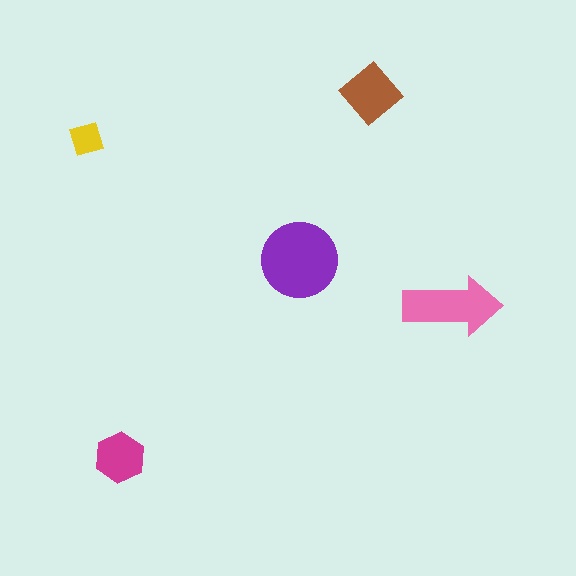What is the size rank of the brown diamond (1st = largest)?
3rd.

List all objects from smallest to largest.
The yellow diamond, the magenta hexagon, the brown diamond, the pink arrow, the purple circle.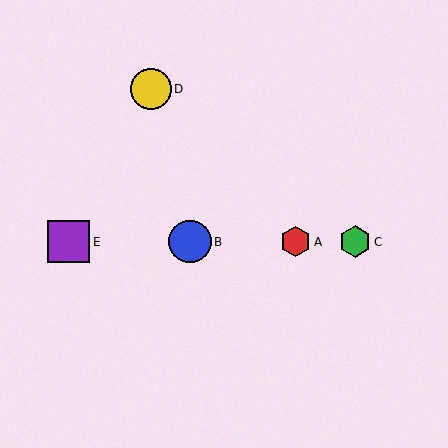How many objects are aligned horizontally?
4 objects (A, B, C, E) are aligned horizontally.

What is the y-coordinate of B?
Object B is at y≈242.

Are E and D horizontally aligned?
No, E is at y≈242 and D is at y≈89.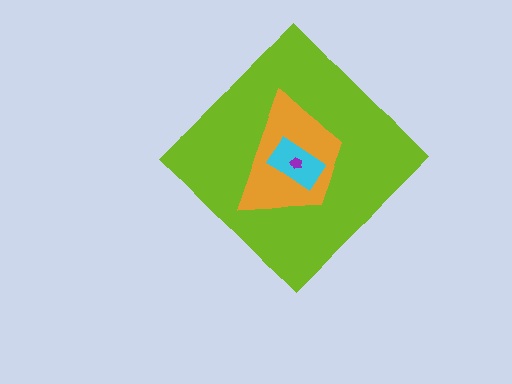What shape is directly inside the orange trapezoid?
The cyan rectangle.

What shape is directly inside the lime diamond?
The orange trapezoid.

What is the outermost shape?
The lime diamond.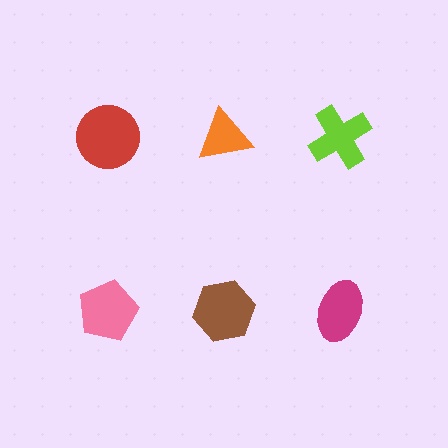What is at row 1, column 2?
An orange triangle.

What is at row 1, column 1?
A red circle.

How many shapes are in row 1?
3 shapes.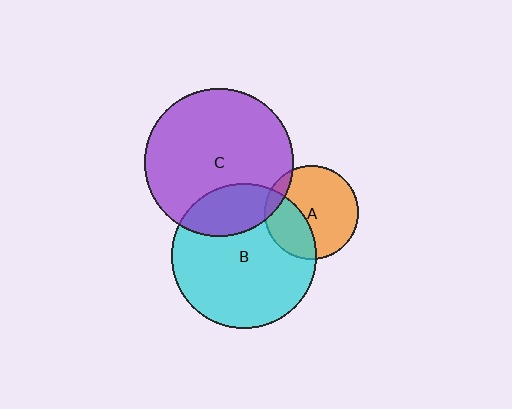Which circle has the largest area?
Circle C (purple).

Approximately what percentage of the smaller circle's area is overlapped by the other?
Approximately 25%.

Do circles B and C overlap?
Yes.